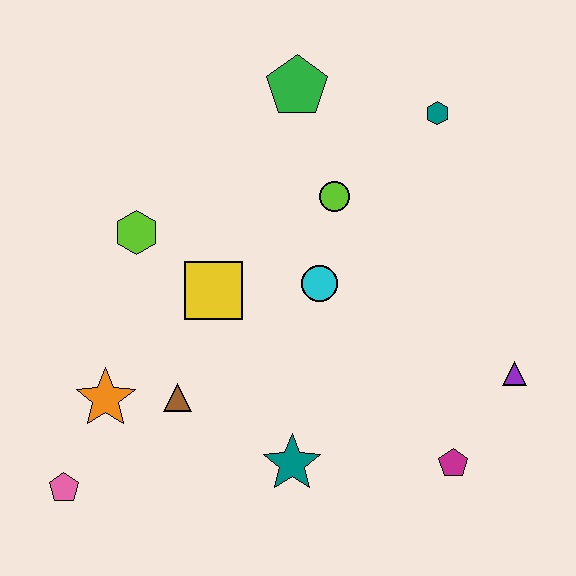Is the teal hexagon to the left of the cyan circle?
No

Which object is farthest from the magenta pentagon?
The green pentagon is farthest from the magenta pentagon.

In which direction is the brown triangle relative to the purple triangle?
The brown triangle is to the left of the purple triangle.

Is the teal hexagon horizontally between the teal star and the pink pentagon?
No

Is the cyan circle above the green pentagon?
No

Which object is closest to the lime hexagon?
The yellow square is closest to the lime hexagon.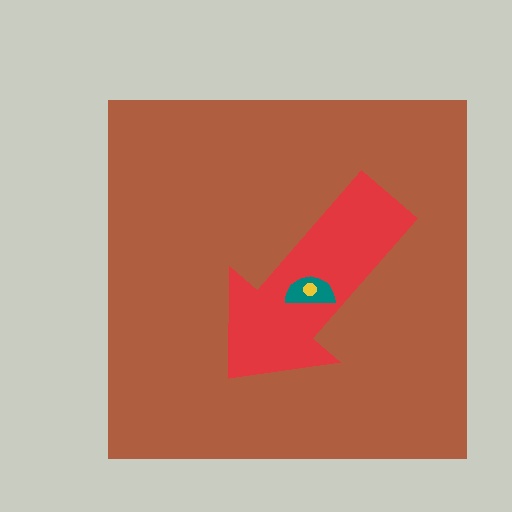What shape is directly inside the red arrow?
The teal semicircle.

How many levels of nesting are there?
4.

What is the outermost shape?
The brown square.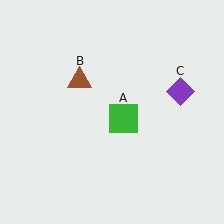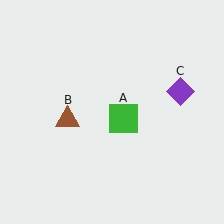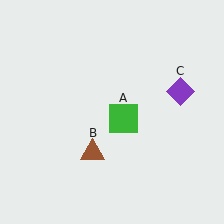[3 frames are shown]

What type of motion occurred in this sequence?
The brown triangle (object B) rotated counterclockwise around the center of the scene.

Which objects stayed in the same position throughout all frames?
Green square (object A) and purple diamond (object C) remained stationary.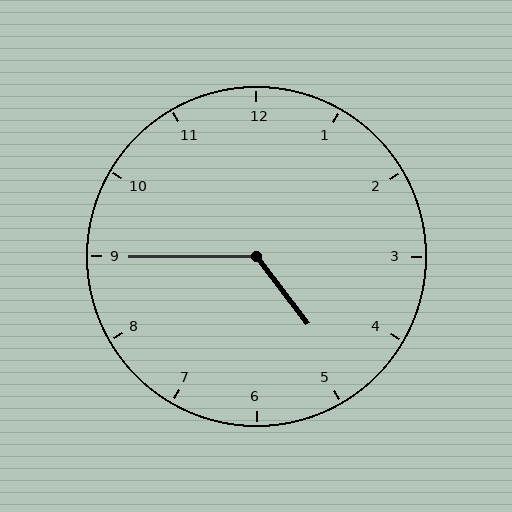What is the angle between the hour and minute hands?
Approximately 128 degrees.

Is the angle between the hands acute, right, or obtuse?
It is obtuse.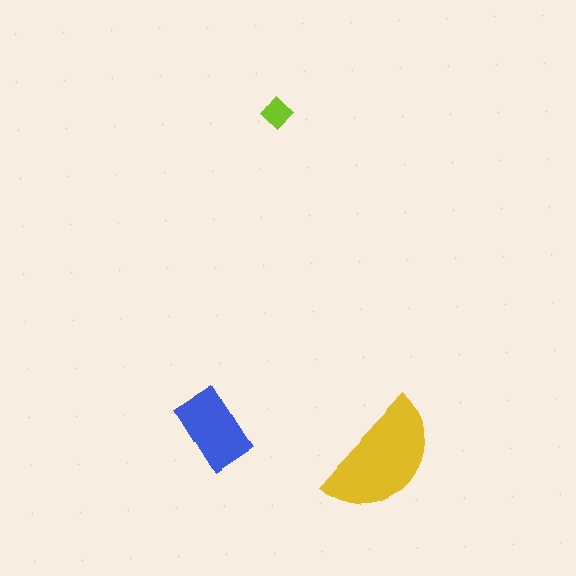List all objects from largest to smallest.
The yellow semicircle, the blue rectangle, the lime diamond.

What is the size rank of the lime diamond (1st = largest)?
3rd.